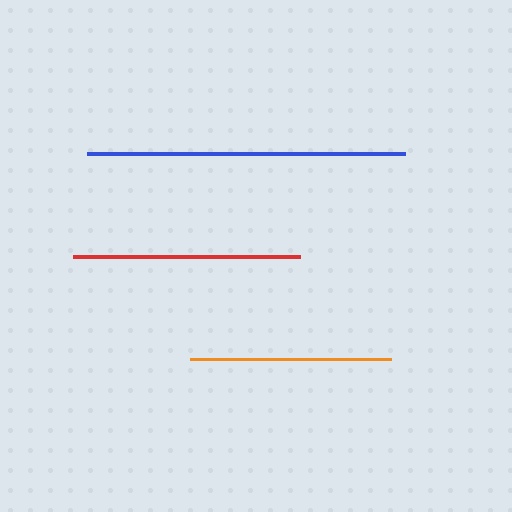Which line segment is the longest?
The blue line is the longest at approximately 318 pixels.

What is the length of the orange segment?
The orange segment is approximately 201 pixels long.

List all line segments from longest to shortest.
From longest to shortest: blue, red, orange.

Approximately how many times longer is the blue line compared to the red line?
The blue line is approximately 1.4 times the length of the red line.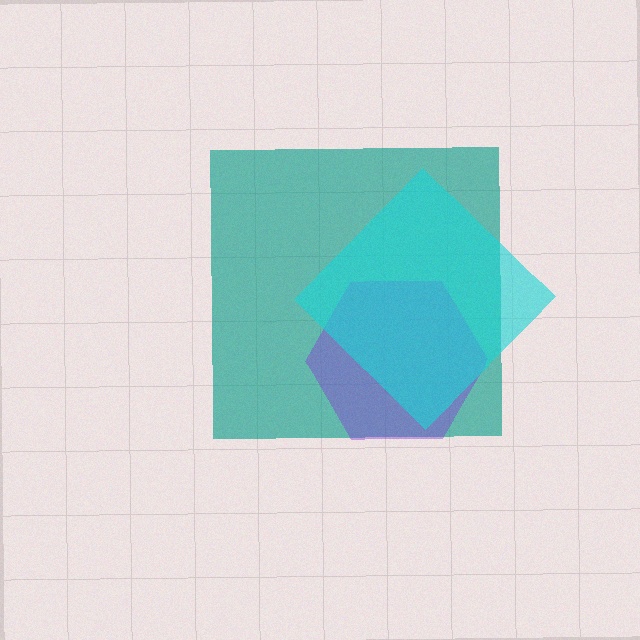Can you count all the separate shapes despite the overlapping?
Yes, there are 3 separate shapes.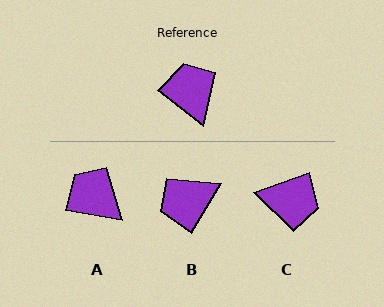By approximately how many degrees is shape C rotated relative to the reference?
Approximately 122 degrees clockwise.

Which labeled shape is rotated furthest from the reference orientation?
C, about 122 degrees away.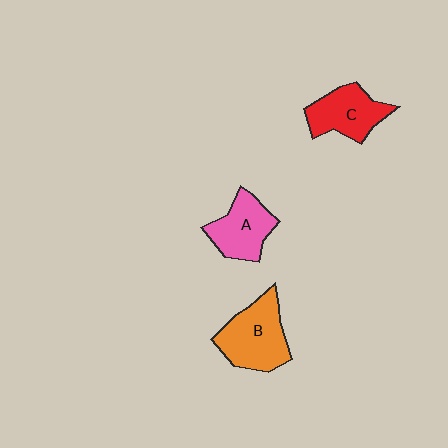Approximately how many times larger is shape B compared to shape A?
Approximately 1.3 times.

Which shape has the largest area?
Shape B (orange).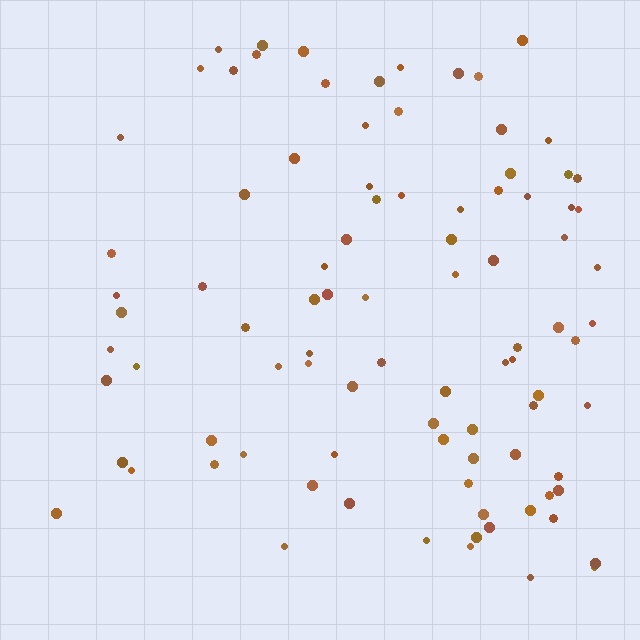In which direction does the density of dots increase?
From left to right, with the right side densest.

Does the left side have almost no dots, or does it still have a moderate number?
Still a moderate number, just noticeably fewer than the right.